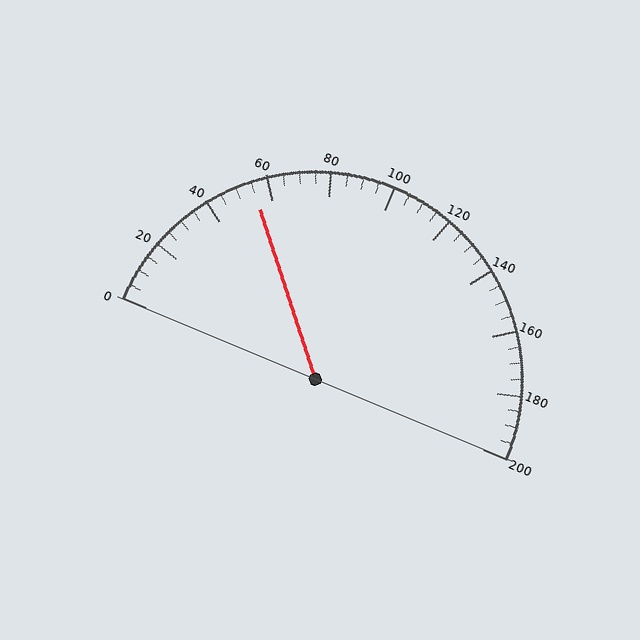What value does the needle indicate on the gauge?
The needle indicates approximately 55.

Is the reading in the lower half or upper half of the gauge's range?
The reading is in the lower half of the range (0 to 200).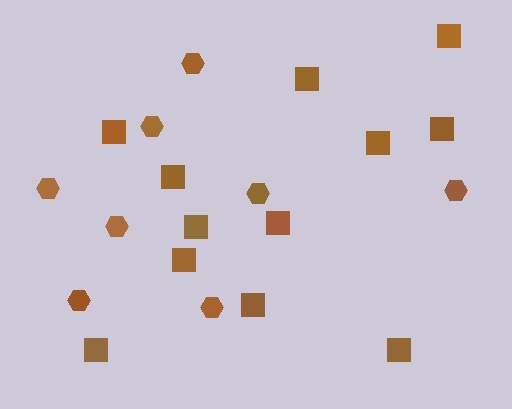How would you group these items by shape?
There are 2 groups: one group of squares (12) and one group of hexagons (8).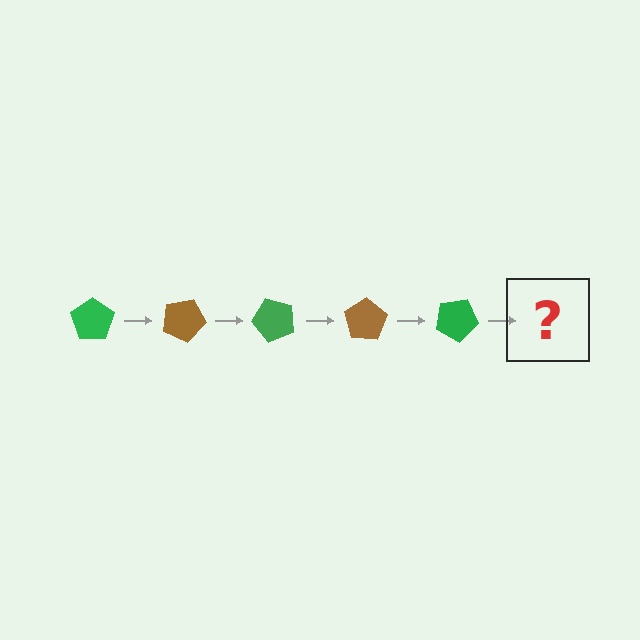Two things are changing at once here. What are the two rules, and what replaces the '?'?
The two rules are that it rotates 25 degrees each step and the color cycles through green and brown. The '?' should be a brown pentagon, rotated 125 degrees from the start.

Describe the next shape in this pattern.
It should be a brown pentagon, rotated 125 degrees from the start.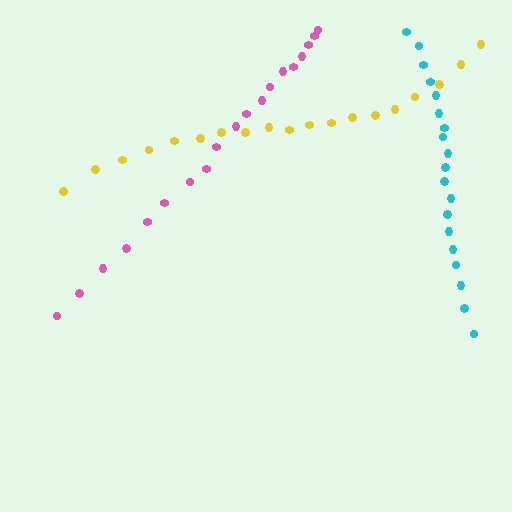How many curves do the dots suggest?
There are 3 distinct paths.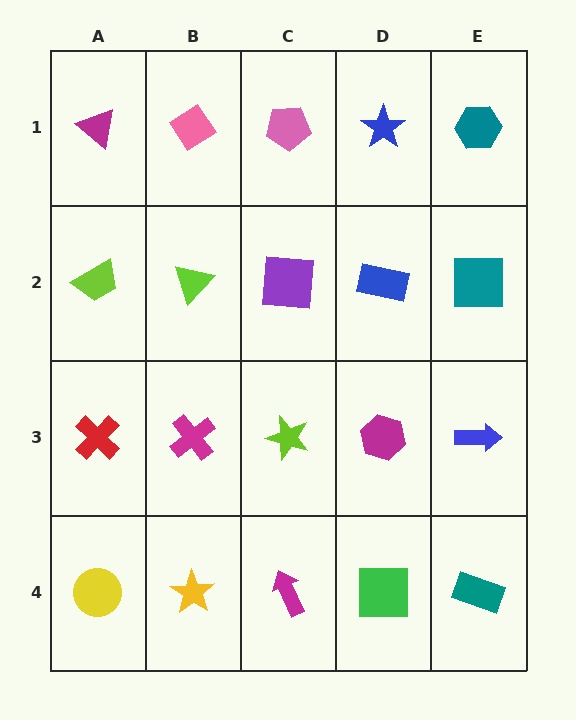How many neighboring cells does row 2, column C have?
4.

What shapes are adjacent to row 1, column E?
A teal square (row 2, column E), a blue star (row 1, column D).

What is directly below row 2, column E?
A blue arrow.